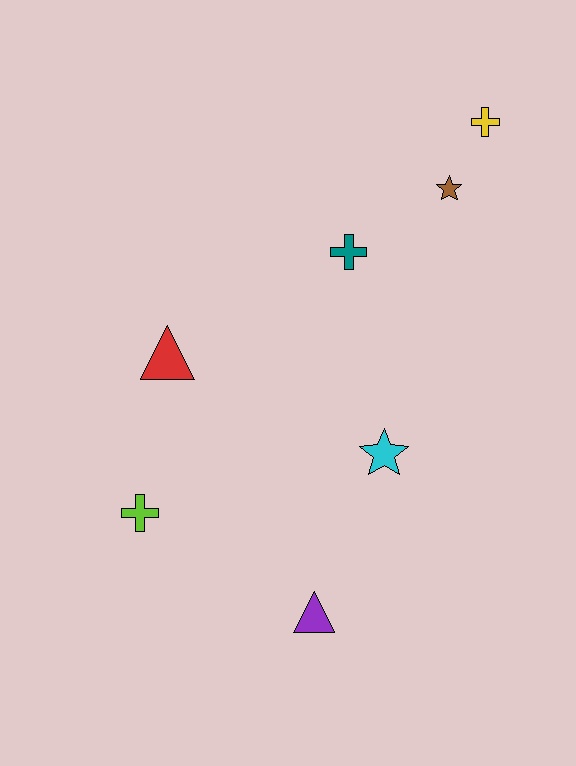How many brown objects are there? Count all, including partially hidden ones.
There is 1 brown object.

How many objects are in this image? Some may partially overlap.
There are 7 objects.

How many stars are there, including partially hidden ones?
There are 2 stars.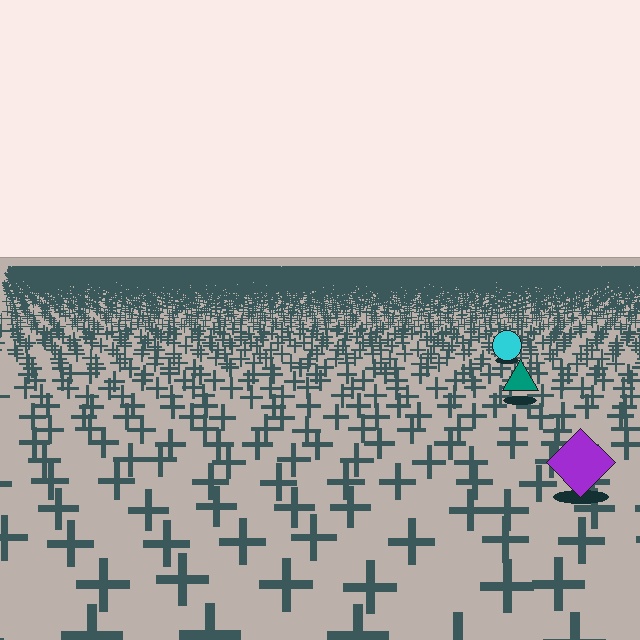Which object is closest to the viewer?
The purple diamond is closest. The texture marks near it are larger and more spread out.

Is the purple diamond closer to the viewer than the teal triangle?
Yes. The purple diamond is closer — you can tell from the texture gradient: the ground texture is coarser near it.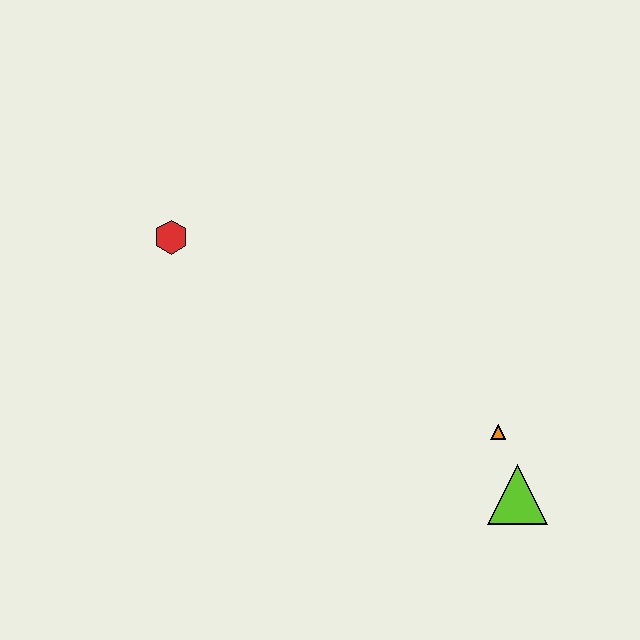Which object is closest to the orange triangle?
The lime triangle is closest to the orange triangle.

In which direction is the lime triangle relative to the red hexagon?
The lime triangle is to the right of the red hexagon.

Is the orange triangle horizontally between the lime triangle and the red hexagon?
Yes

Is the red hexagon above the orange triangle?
Yes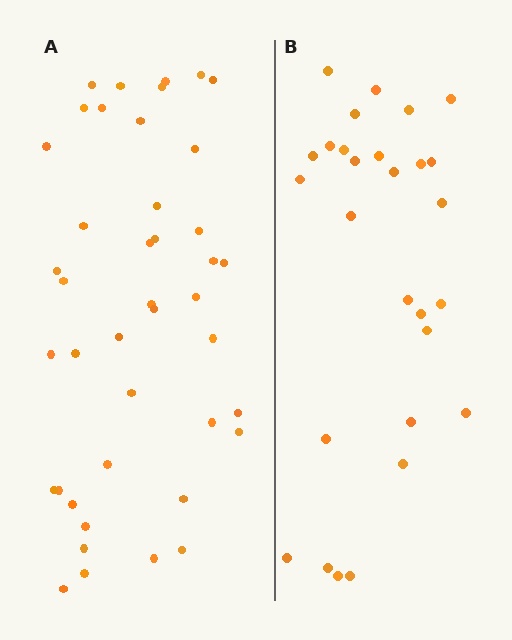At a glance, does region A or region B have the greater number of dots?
Region A (the left region) has more dots.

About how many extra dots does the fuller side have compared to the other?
Region A has approximately 15 more dots than region B.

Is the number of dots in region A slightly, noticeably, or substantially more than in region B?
Region A has substantially more. The ratio is roughly 1.5 to 1.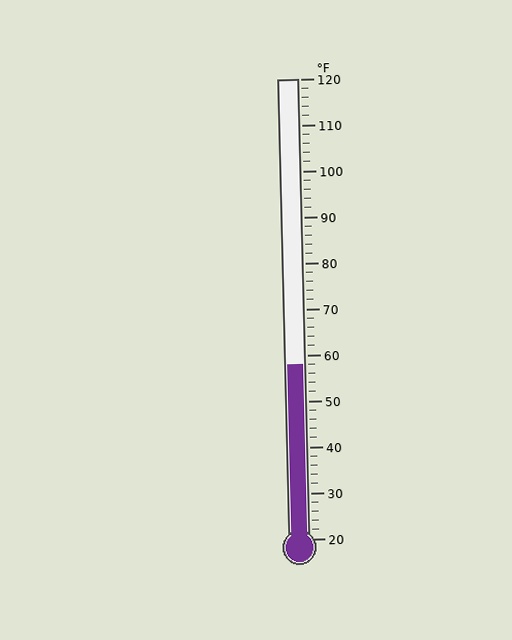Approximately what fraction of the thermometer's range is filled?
The thermometer is filled to approximately 40% of its range.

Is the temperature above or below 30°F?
The temperature is above 30°F.